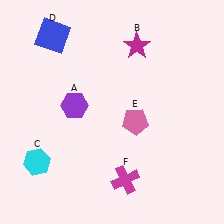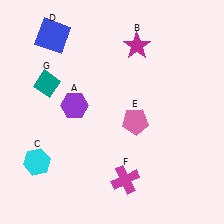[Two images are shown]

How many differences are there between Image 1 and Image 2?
There is 1 difference between the two images.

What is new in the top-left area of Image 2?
A teal diamond (G) was added in the top-left area of Image 2.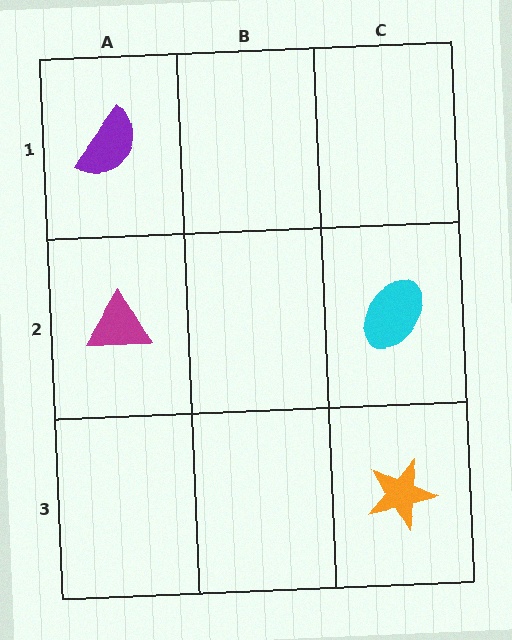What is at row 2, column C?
A cyan ellipse.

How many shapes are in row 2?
2 shapes.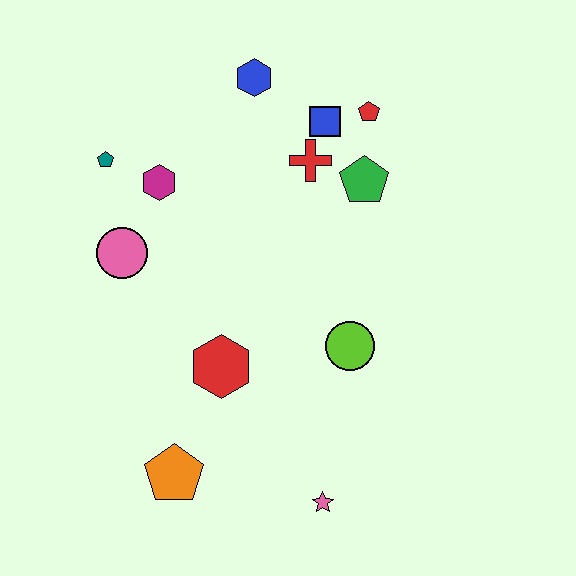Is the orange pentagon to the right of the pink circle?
Yes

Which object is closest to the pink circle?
The magenta hexagon is closest to the pink circle.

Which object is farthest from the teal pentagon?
The pink star is farthest from the teal pentagon.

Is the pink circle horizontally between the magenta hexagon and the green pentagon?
No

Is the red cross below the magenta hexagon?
No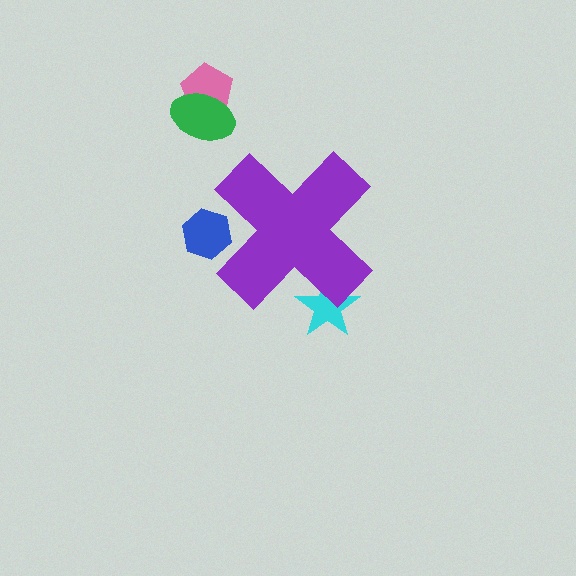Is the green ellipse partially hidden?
No, the green ellipse is fully visible.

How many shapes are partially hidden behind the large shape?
2 shapes are partially hidden.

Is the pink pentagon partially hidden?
No, the pink pentagon is fully visible.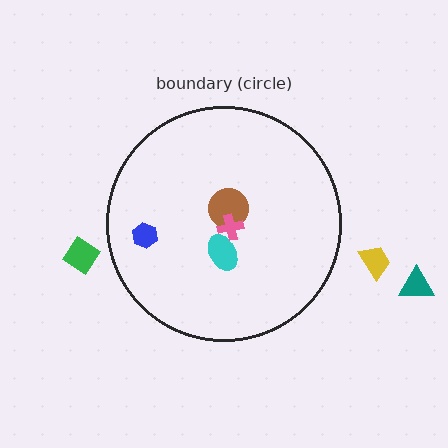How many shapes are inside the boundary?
4 inside, 3 outside.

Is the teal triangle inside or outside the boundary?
Outside.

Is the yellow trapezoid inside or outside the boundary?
Outside.